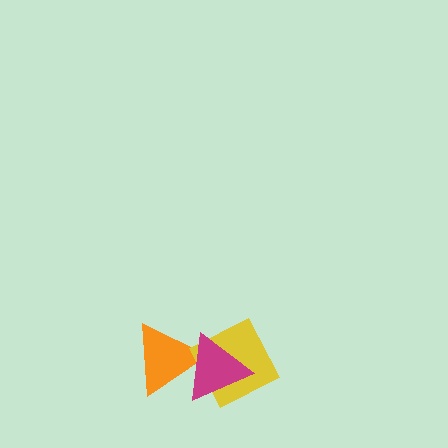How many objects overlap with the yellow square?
1 object overlaps with the yellow square.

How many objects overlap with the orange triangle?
1 object overlaps with the orange triangle.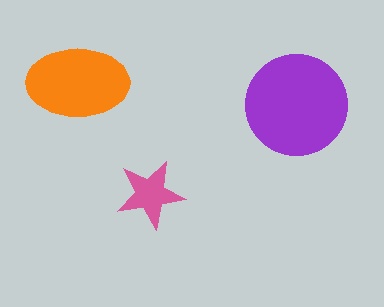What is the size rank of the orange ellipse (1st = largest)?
2nd.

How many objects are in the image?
There are 3 objects in the image.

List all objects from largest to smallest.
The purple circle, the orange ellipse, the pink star.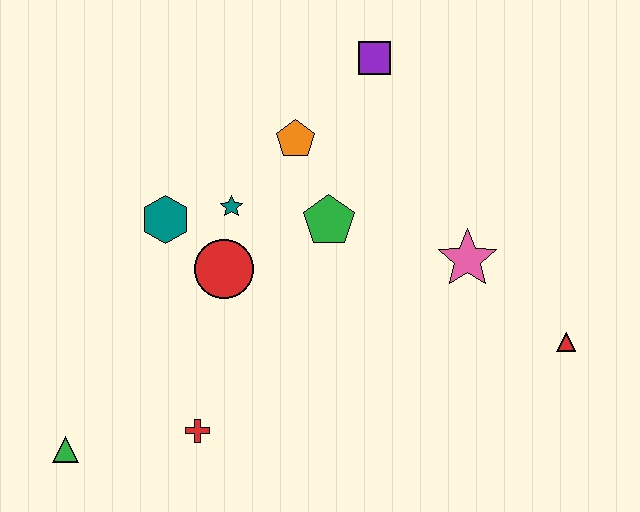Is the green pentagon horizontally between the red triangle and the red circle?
Yes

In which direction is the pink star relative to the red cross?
The pink star is to the right of the red cross.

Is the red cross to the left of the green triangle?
No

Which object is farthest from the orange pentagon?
The green triangle is farthest from the orange pentagon.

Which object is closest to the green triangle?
The red cross is closest to the green triangle.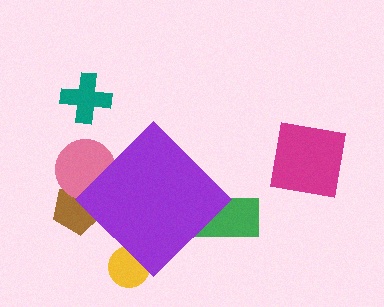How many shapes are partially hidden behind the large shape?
4 shapes are partially hidden.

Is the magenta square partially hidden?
No, the magenta square is fully visible.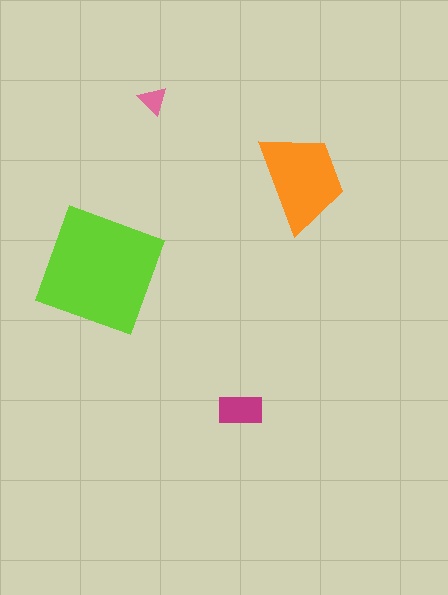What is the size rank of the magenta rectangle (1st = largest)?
3rd.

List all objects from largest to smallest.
The lime square, the orange trapezoid, the magenta rectangle, the pink triangle.